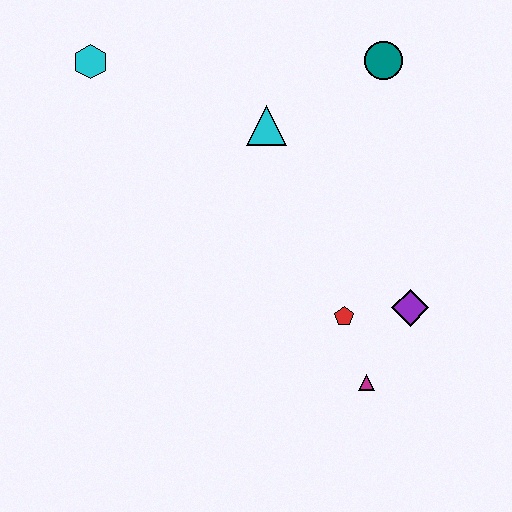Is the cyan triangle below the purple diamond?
No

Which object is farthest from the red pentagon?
The cyan hexagon is farthest from the red pentagon.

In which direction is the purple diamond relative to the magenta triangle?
The purple diamond is above the magenta triangle.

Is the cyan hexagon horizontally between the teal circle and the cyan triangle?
No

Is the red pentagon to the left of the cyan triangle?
No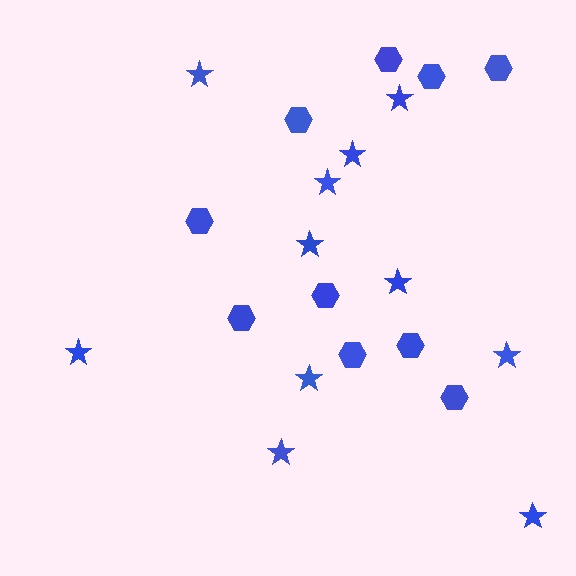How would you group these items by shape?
There are 2 groups: one group of stars (11) and one group of hexagons (10).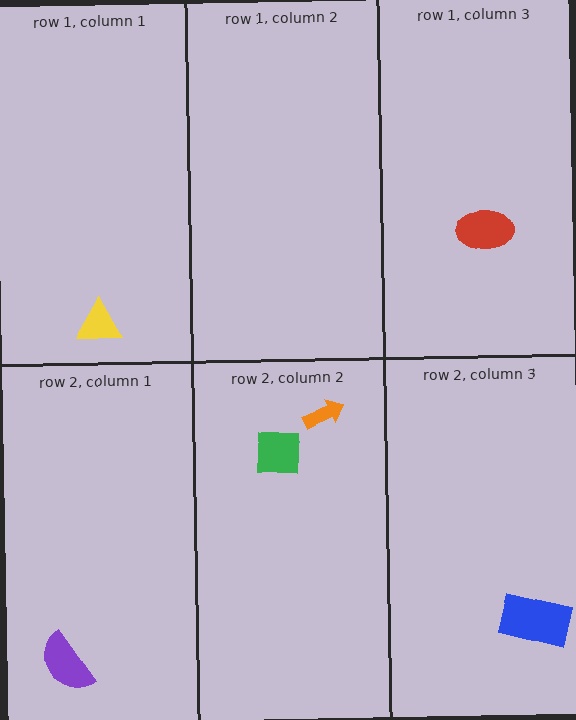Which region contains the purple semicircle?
The row 2, column 1 region.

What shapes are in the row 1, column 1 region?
The yellow triangle.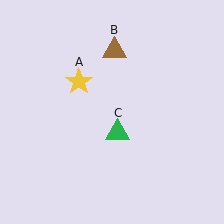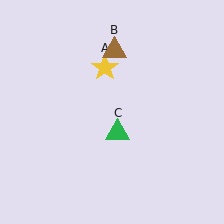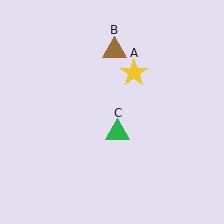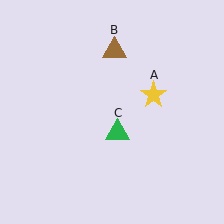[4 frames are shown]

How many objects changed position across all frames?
1 object changed position: yellow star (object A).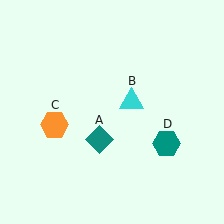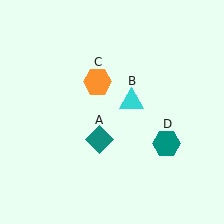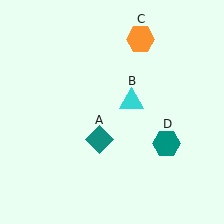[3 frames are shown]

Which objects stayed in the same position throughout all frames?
Teal diamond (object A) and cyan triangle (object B) and teal hexagon (object D) remained stationary.